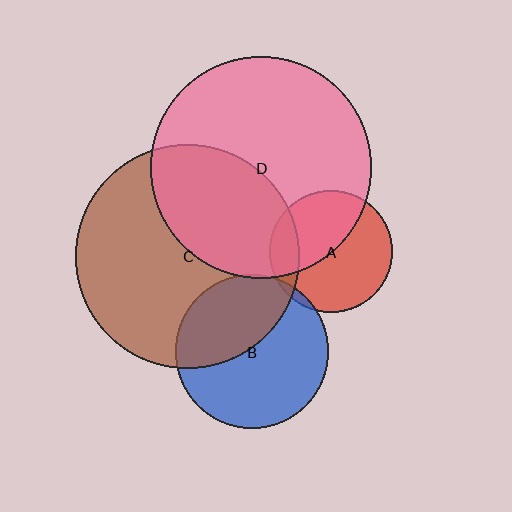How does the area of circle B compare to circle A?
Approximately 1.6 times.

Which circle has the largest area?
Circle C (brown).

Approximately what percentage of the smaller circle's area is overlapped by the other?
Approximately 45%.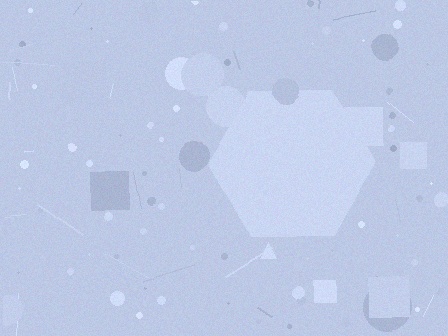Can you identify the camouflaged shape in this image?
The camouflaged shape is a hexagon.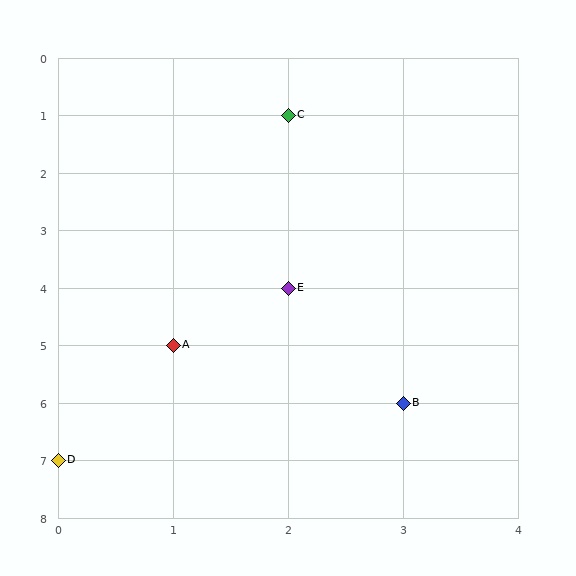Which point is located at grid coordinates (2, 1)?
Point C is at (2, 1).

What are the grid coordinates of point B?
Point B is at grid coordinates (3, 6).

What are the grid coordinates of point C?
Point C is at grid coordinates (2, 1).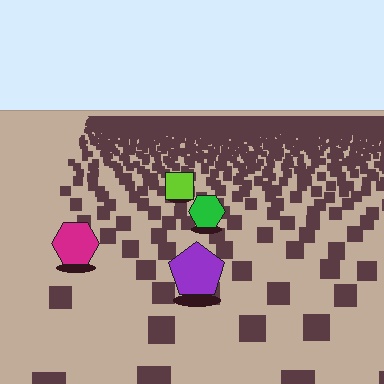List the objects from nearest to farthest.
From nearest to farthest: the purple pentagon, the magenta hexagon, the green hexagon, the lime square.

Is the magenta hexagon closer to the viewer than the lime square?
Yes. The magenta hexagon is closer — you can tell from the texture gradient: the ground texture is coarser near it.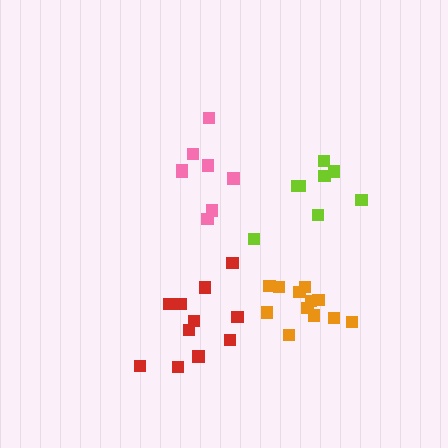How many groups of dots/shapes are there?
There are 4 groups.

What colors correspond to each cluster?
The clusters are colored: pink, lime, red, orange.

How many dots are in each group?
Group 1: 8 dots, Group 2: 8 dots, Group 3: 11 dots, Group 4: 12 dots (39 total).